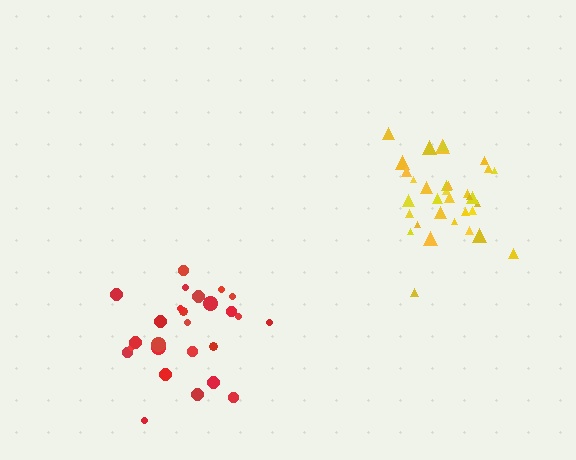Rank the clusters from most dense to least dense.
yellow, red.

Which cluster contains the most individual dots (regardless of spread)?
Yellow (33).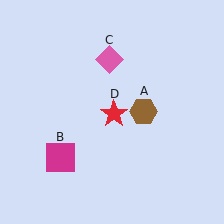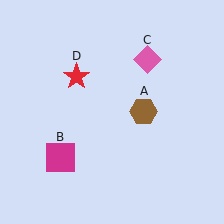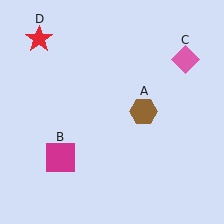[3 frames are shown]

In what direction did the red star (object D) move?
The red star (object D) moved up and to the left.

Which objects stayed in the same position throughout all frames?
Brown hexagon (object A) and magenta square (object B) remained stationary.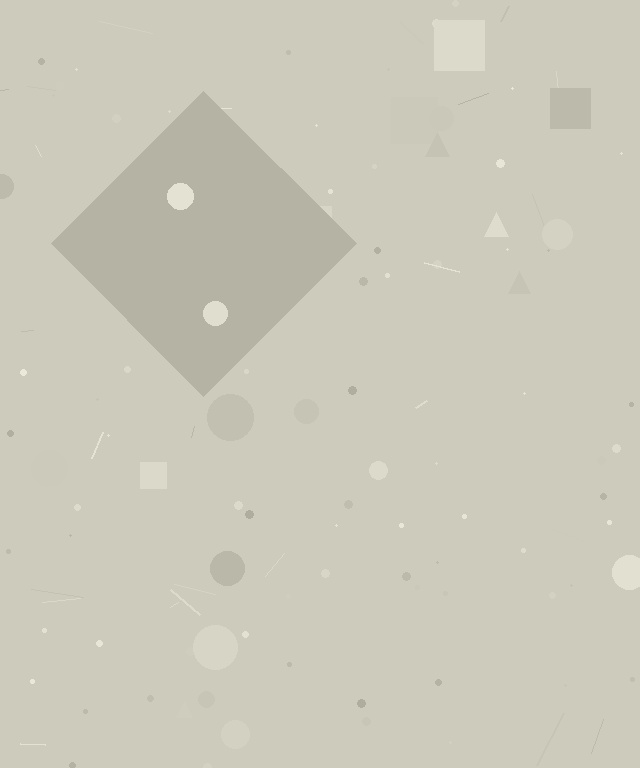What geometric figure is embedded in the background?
A diamond is embedded in the background.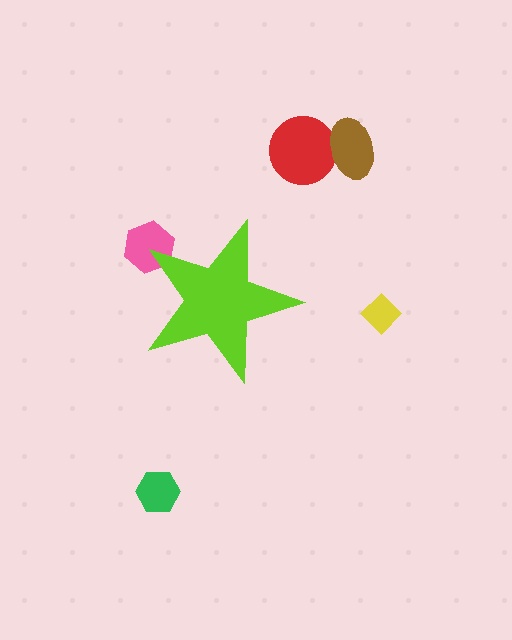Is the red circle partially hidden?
No, the red circle is fully visible.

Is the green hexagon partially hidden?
No, the green hexagon is fully visible.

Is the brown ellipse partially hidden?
No, the brown ellipse is fully visible.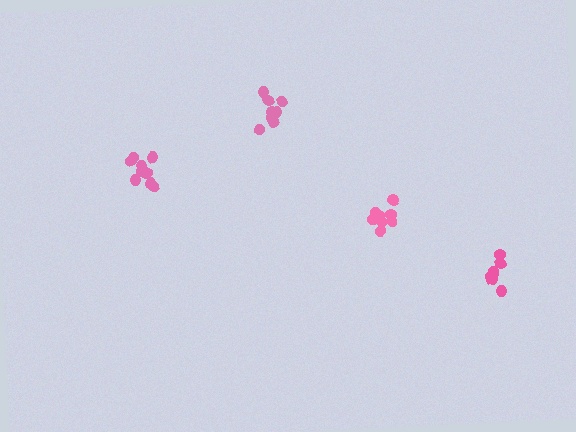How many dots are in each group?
Group 1: 8 dots, Group 2: 9 dots, Group 3: 10 dots, Group 4: 7 dots (34 total).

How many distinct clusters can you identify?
There are 4 distinct clusters.